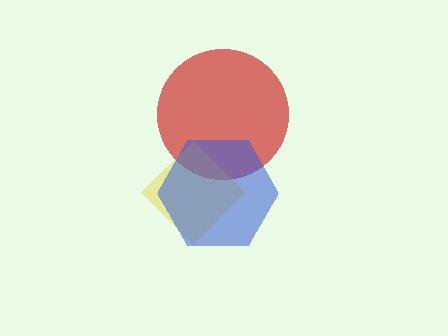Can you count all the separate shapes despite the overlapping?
Yes, there are 3 separate shapes.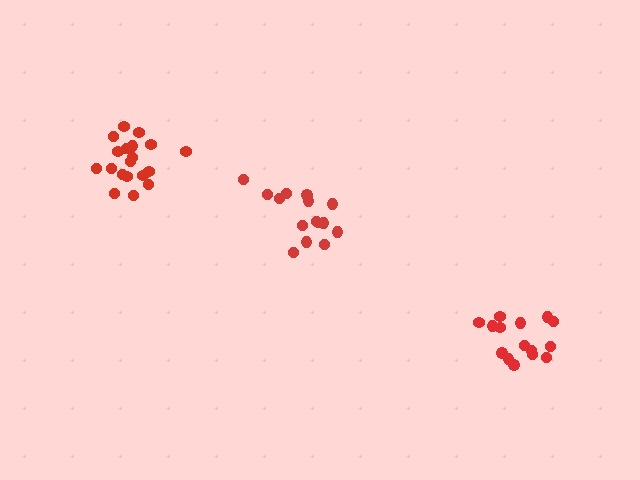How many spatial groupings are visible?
There are 3 spatial groupings.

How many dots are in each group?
Group 1: 15 dots, Group 2: 15 dots, Group 3: 19 dots (49 total).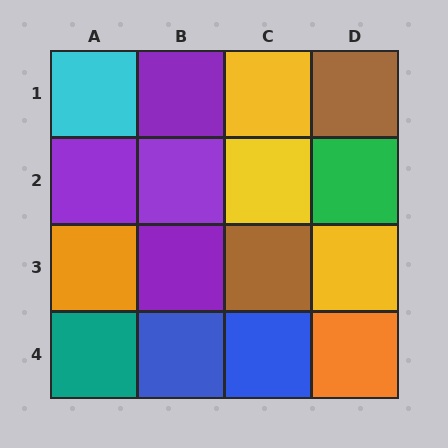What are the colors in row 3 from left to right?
Orange, purple, brown, yellow.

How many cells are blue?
2 cells are blue.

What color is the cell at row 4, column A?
Teal.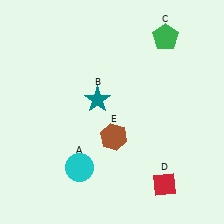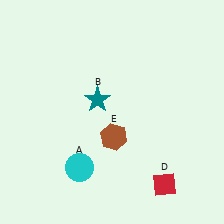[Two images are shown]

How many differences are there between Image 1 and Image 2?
There is 1 difference between the two images.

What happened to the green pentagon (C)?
The green pentagon (C) was removed in Image 2. It was in the top-right area of Image 1.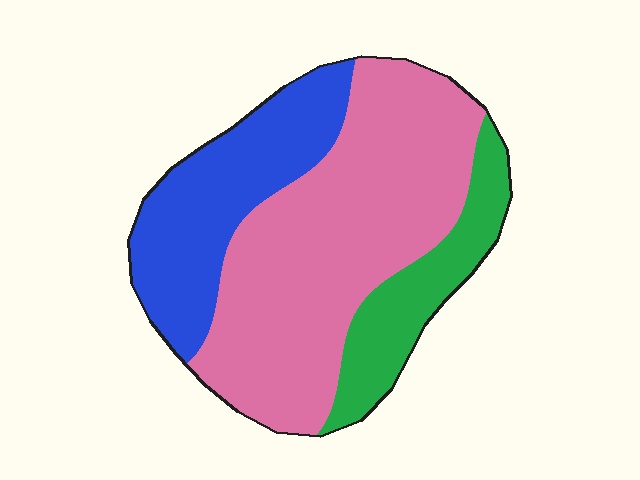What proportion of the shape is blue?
Blue covers around 25% of the shape.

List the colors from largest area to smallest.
From largest to smallest: pink, blue, green.